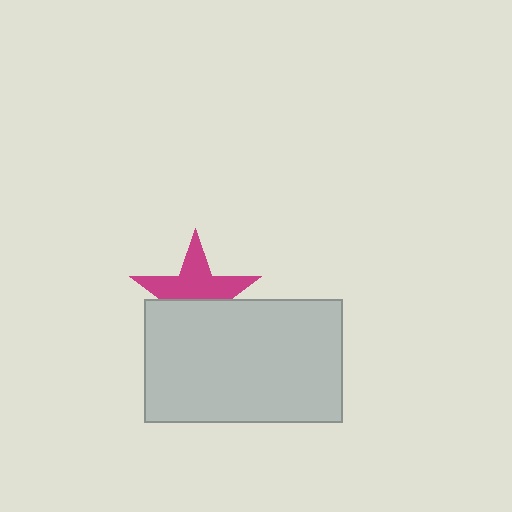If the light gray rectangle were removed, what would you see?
You would see the complete magenta star.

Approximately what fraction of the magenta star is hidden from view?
Roughly 43% of the magenta star is hidden behind the light gray rectangle.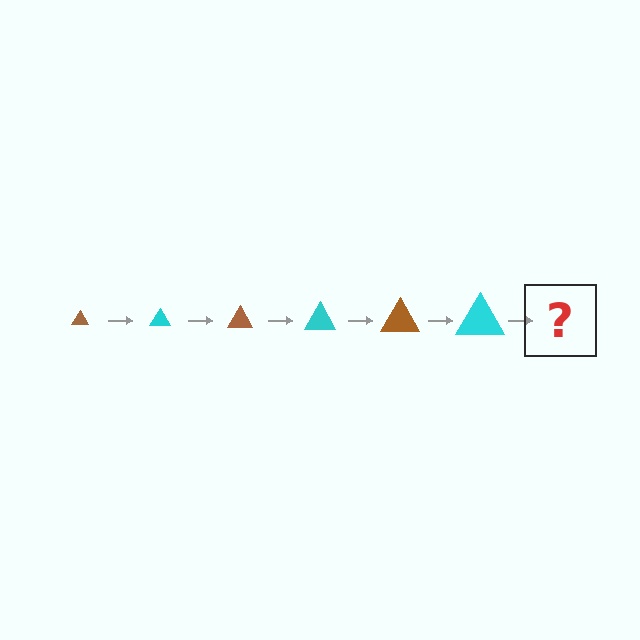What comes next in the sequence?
The next element should be a brown triangle, larger than the previous one.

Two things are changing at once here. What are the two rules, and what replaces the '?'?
The two rules are that the triangle grows larger each step and the color cycles through brown and cyan. The '?' should be a brown triangle, larger than the previous one.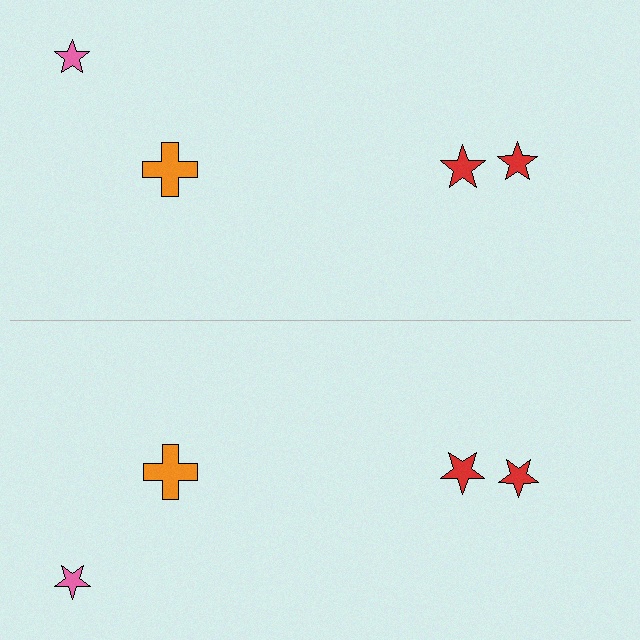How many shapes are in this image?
There are 8 shapes in this image.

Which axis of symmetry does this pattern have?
The pattern has a horizontal axis of symmetry running through the center of the image.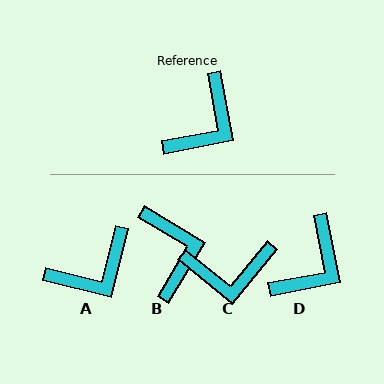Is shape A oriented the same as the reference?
No, it is off by about 25 degrees.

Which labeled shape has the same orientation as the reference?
D.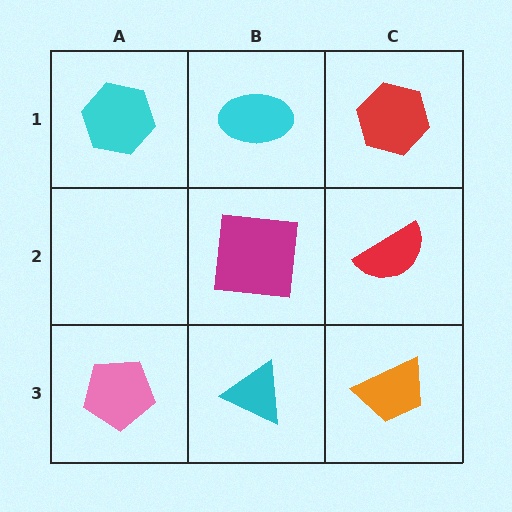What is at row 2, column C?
A red semicircle.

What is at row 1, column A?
A cyan hexagon.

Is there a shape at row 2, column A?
No, that cell is empty.